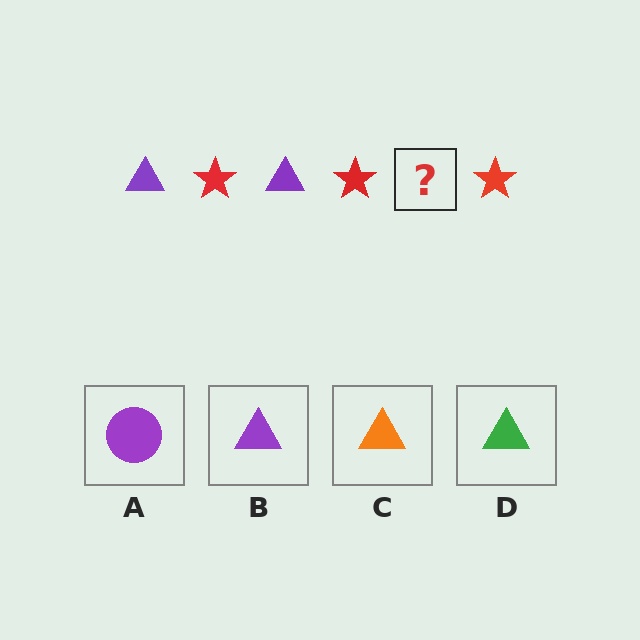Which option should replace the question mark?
Option B.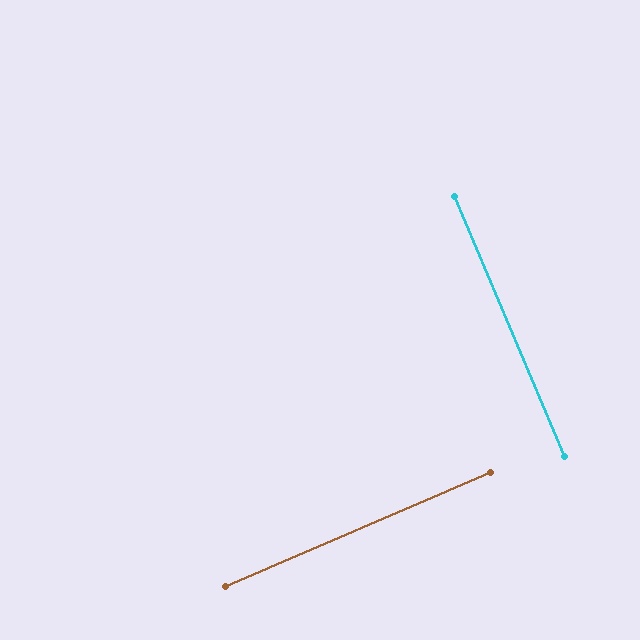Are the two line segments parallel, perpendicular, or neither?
Perpendicular — they meet at approximately 90°.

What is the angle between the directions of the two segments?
Approximately 90 degrees.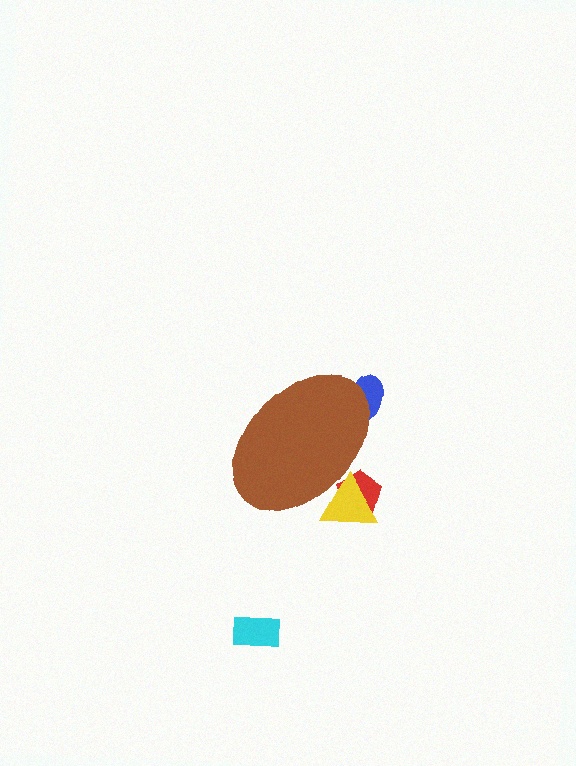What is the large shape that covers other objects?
A brown ellipse.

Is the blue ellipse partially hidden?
Yes, the blue ellipse is partially hidden behind the brown ellipse.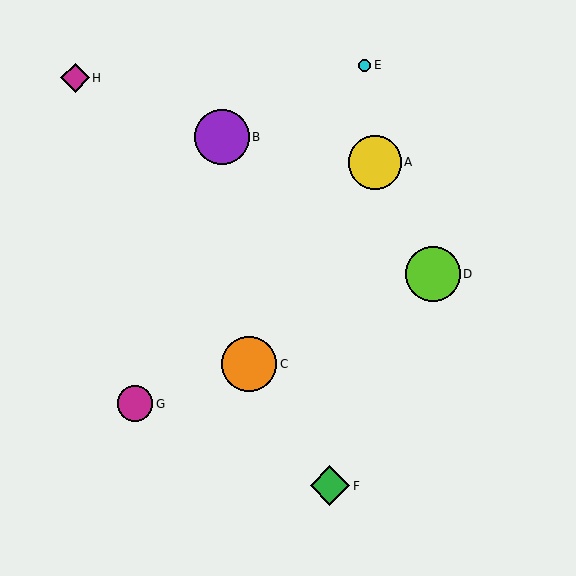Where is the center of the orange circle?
The center of the orange circle is at (249, 364).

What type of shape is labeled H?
Shape H is a magenta diamond.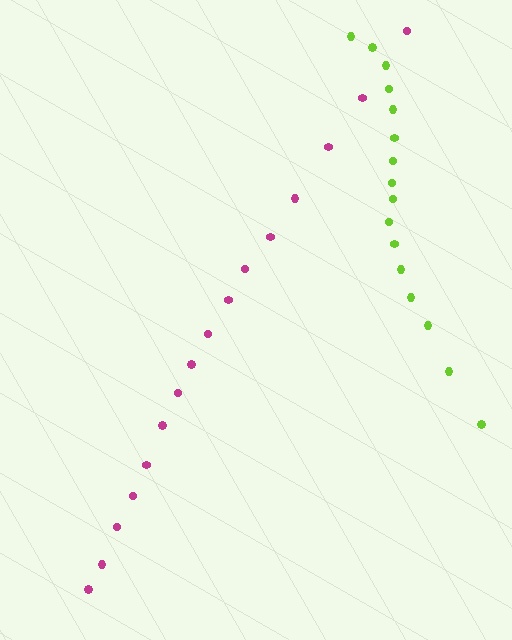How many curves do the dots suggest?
There are 2 distinct paths.